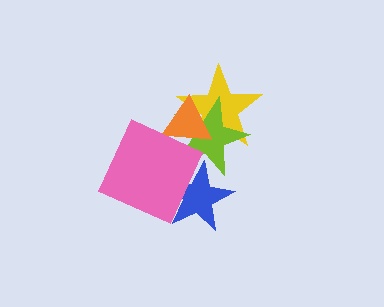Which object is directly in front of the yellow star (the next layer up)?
The lime star is directly in front of the yellow star.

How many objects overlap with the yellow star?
2 objects overlap with the yellow star.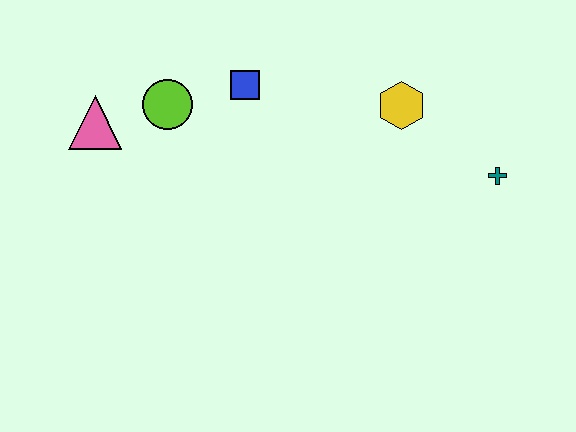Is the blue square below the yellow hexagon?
No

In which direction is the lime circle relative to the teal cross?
The lime circle is to the left of the teal cross.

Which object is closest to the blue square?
The lime circle is closest to the blue square.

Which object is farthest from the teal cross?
The pink triangle is farthest from the teal cross.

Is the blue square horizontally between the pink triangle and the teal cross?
Yes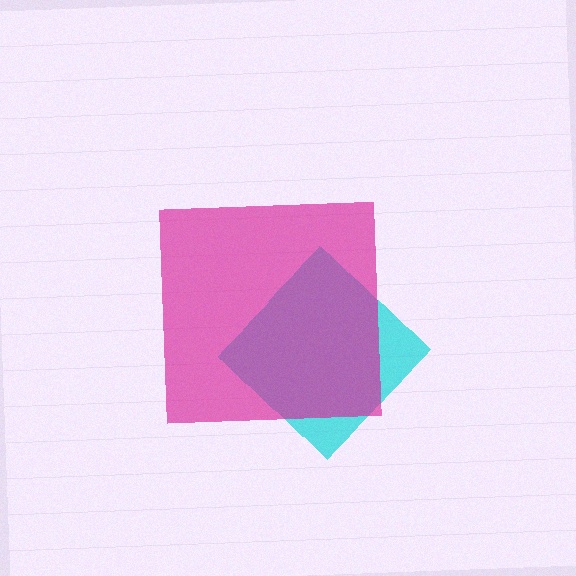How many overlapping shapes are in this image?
There are 2 overlapping shapes in the image.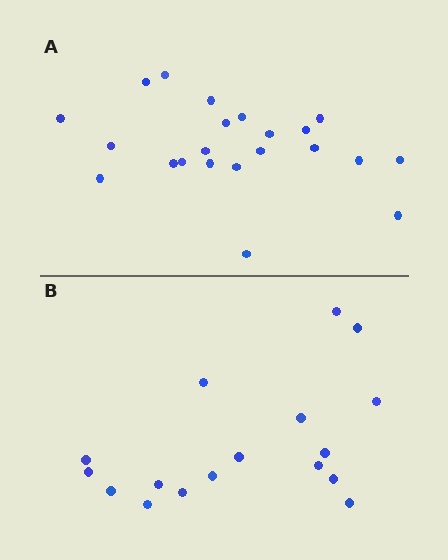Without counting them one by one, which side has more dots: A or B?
Region A (the top region) has more dots.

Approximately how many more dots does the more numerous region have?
Region A has about 5 more dots than region B.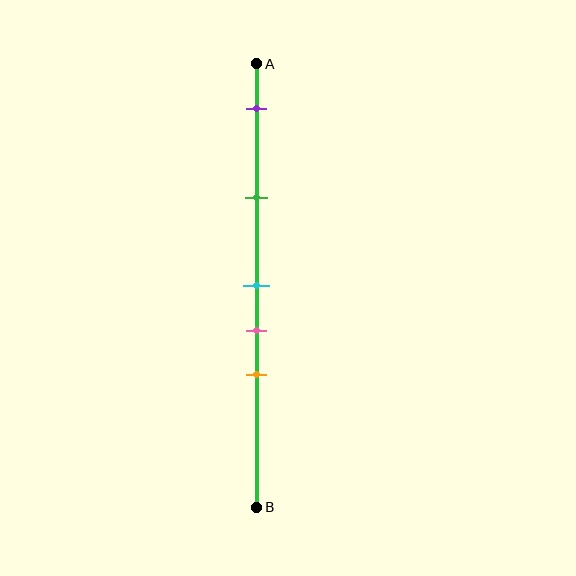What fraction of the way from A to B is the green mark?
The green mark is approximately 30% (0.3) of the way from A to B.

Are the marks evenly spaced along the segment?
No, the marks are not evenly spaced.